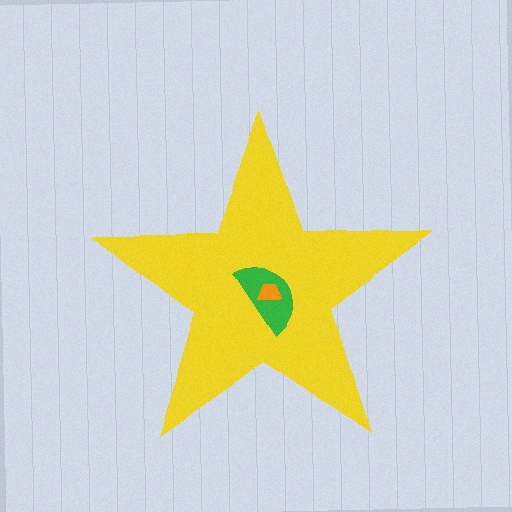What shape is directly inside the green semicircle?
The orange trapezoid.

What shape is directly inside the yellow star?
The green semicircle.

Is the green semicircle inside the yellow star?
Yes.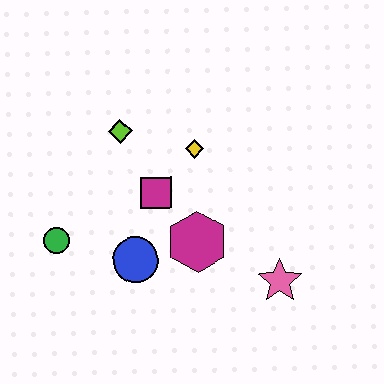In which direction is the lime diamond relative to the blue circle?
The lime diamond is above the blue circle.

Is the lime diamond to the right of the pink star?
No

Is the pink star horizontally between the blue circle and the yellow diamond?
No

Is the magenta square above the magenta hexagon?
Yes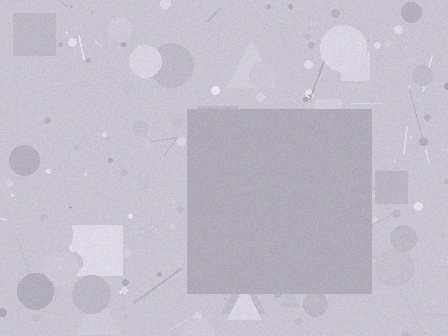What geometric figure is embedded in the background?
A square is embedded in the background.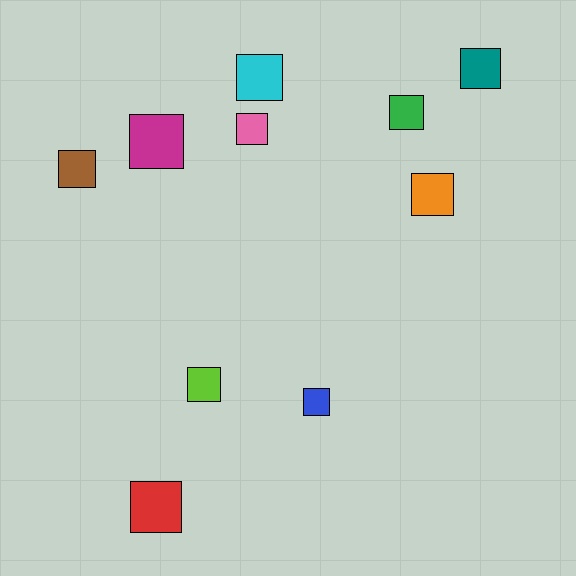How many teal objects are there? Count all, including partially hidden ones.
There is 1 teal object.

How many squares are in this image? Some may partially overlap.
There are 10 squares.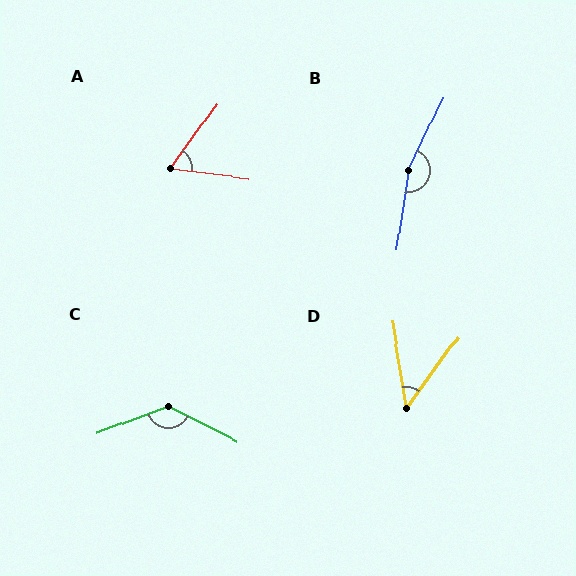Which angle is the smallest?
D, at approximately 45 degrees.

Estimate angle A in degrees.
Approximately 62 degrees.